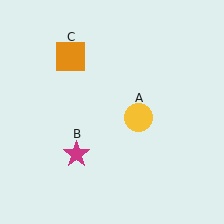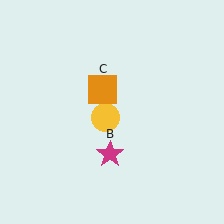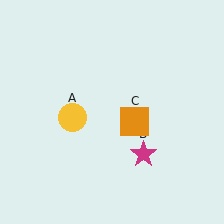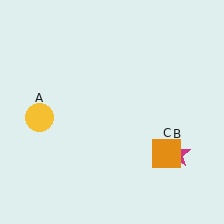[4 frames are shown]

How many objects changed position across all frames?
3 objects changed position: yellow circle (object A), magenta star (object B), orange square (object C).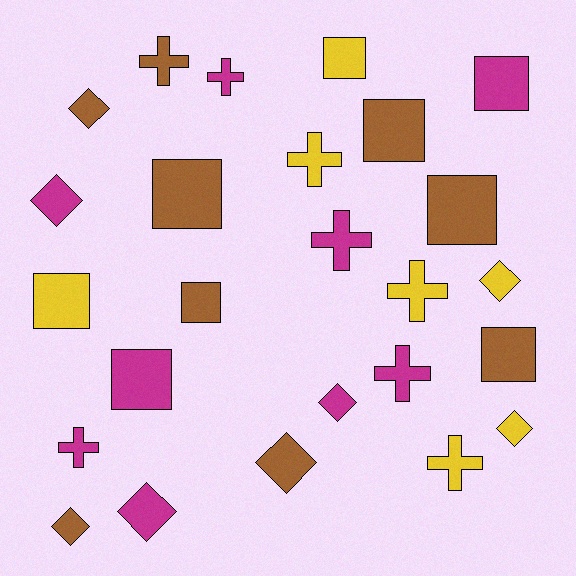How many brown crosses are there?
There is 1 brown cross.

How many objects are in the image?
There are 25 objects.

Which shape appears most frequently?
Square, with 9 objects.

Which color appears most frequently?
Brown, with 9 objects.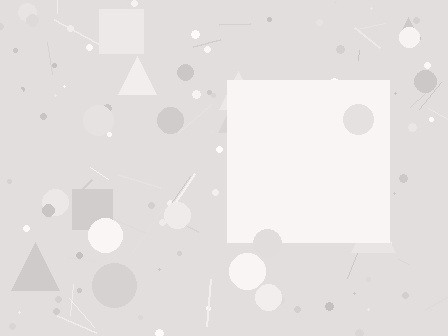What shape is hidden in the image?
A square is hidden in the image.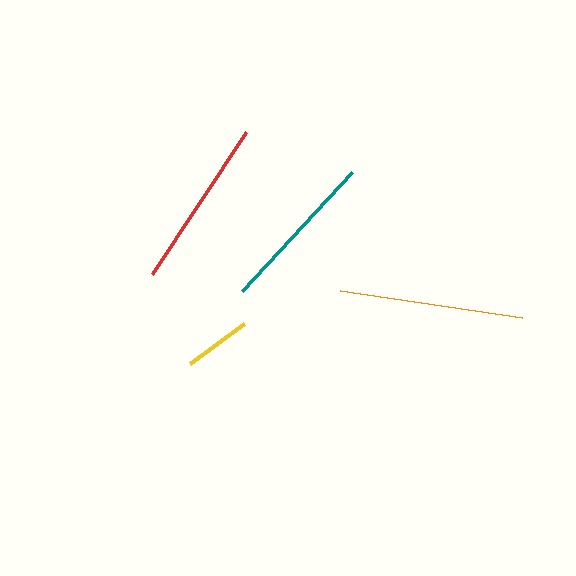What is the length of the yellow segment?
The yellow segment is approximately 68 pixels long.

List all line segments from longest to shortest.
From longest to shortest: orange, red, teal, yellow.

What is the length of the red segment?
The red segment is approximately 170 pixels long.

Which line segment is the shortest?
The yellow line is the shortest at approximately 68 pixels.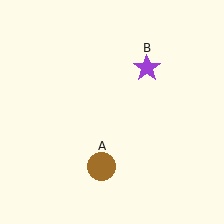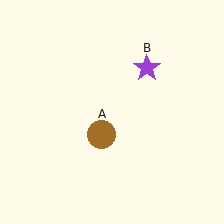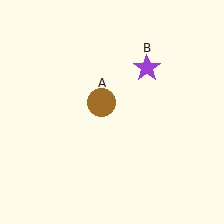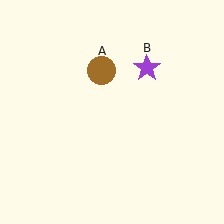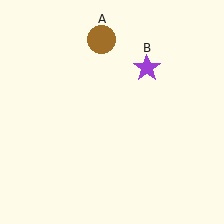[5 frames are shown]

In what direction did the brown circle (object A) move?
The brown circle (object A) moved up.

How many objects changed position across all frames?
1 object changed position: brown circle (object A).